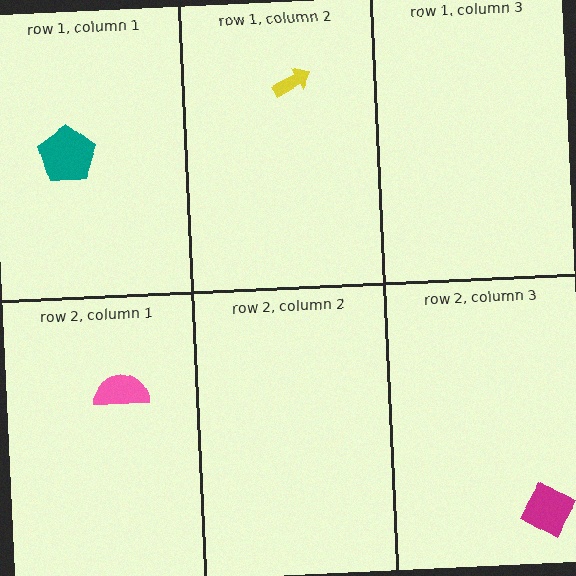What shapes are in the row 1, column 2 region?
The yellow arrow.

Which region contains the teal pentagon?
The row 1, column 1 region.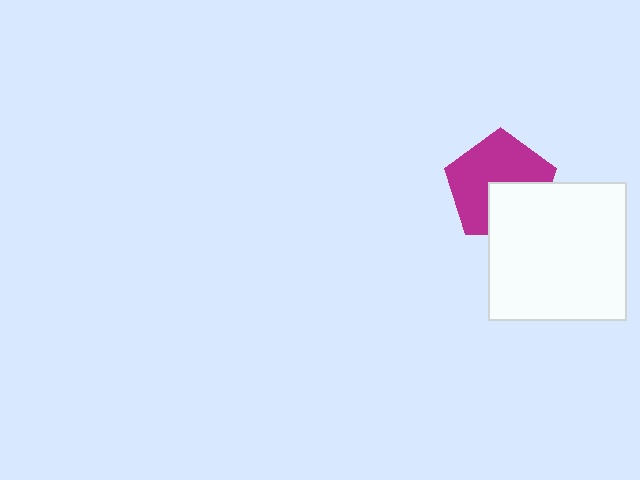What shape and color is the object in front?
The object in front is a white square.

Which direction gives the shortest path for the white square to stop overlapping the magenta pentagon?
Moving down gives the shortest separation.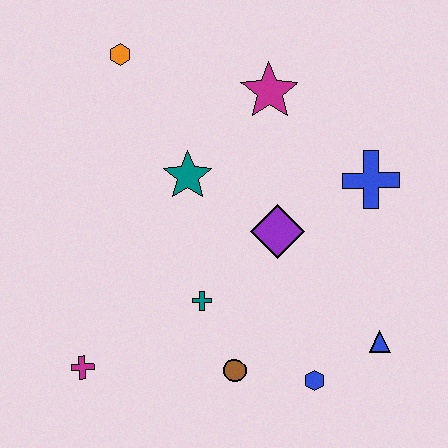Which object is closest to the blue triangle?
The blue hexagon is closest to the blue triangle.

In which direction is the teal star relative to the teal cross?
The teal star is above the teal cross.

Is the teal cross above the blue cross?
No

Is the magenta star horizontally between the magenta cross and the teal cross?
No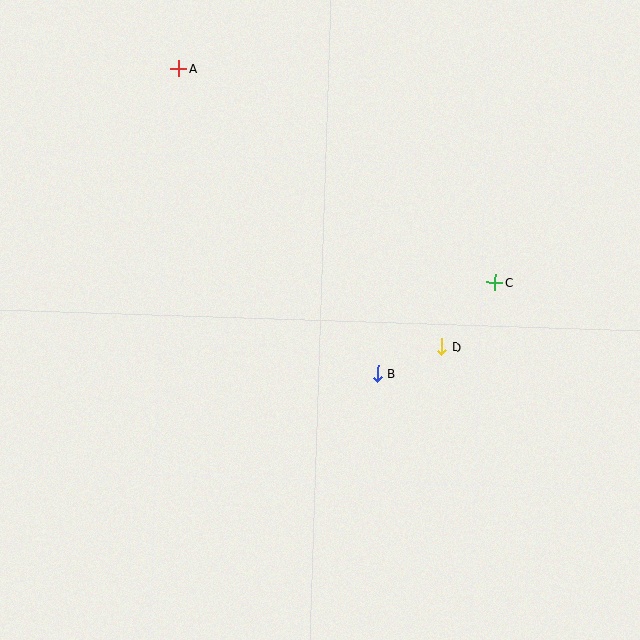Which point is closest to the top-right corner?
Point C is closest to the top-right corner.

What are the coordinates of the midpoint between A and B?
The midpoint between A and B is at (278, 221).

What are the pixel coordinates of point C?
Point C is at (495, 283).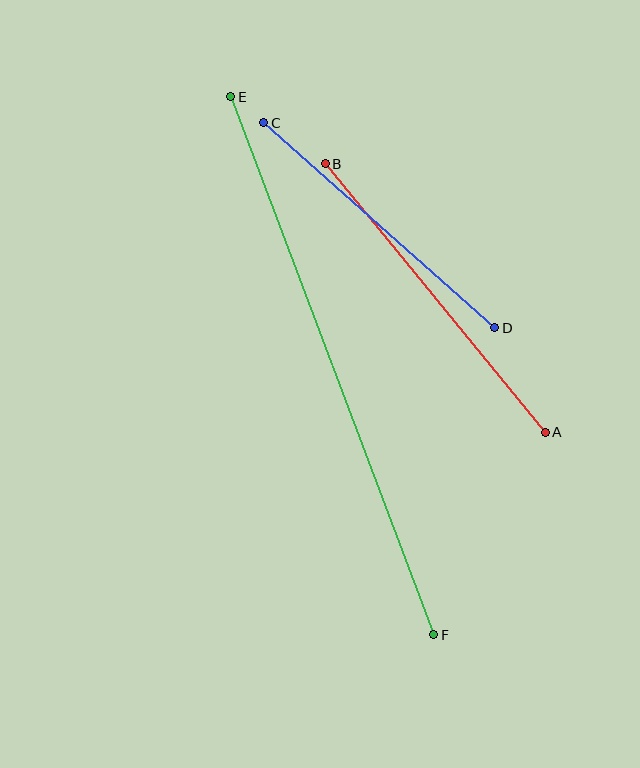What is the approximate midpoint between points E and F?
The midpoint is at approximately (332, 366) pixels.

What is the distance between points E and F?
The distance is approximately 575 pixels.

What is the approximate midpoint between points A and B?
The midpoint is at approximately (435, 298) pixels.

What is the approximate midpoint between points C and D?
The midpoint is at approximately (379, 225) pixels.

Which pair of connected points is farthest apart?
Points E and F are farthest apart.